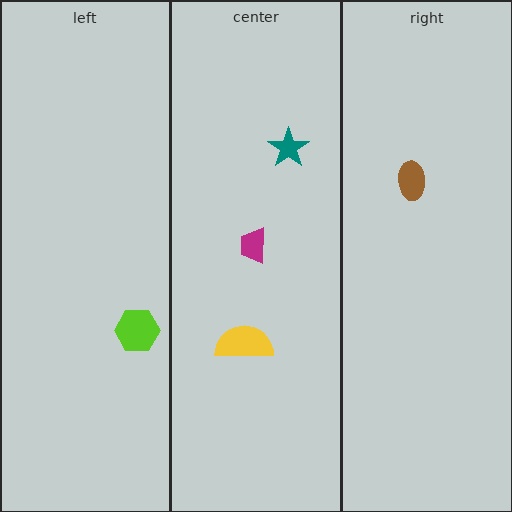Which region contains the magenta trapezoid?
The center region.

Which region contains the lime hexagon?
The left region.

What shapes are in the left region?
The lime hexagon.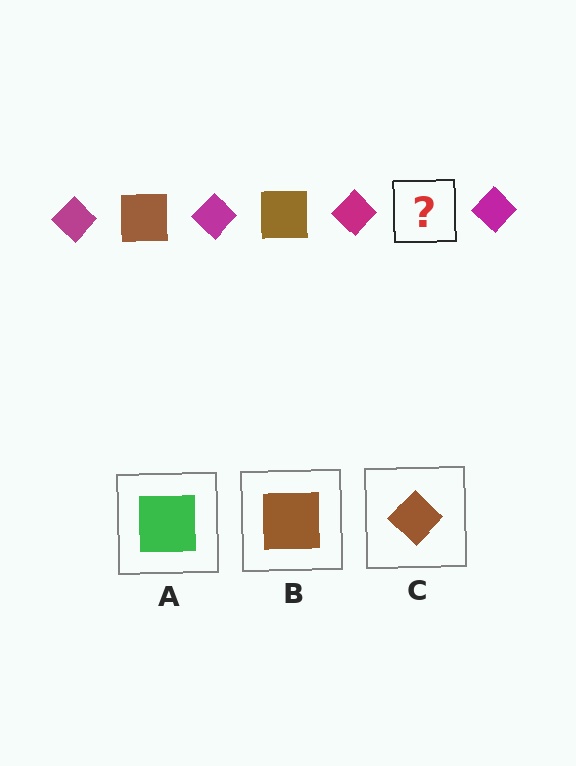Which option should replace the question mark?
Option B.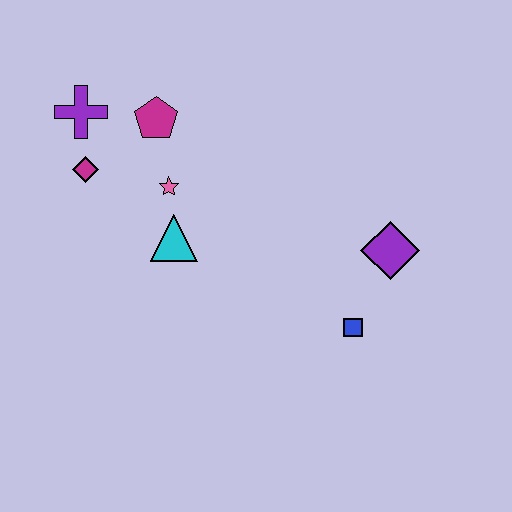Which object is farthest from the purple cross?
The blue square is farthest from the purple cross.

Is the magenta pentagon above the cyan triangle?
Yes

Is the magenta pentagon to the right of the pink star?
No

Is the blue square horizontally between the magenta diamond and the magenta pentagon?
No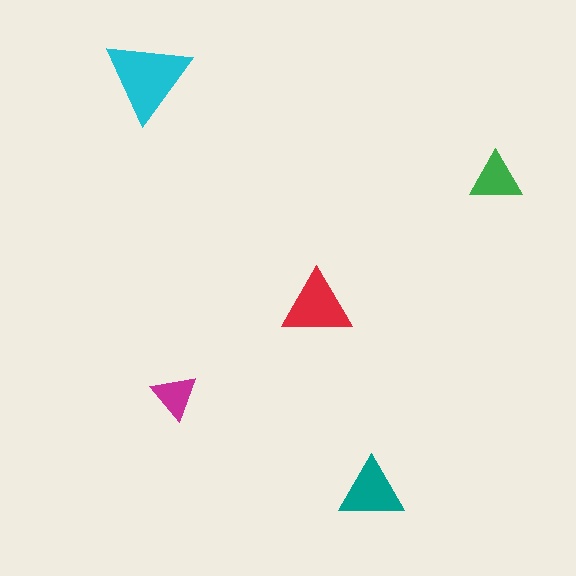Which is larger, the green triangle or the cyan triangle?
The cyan one.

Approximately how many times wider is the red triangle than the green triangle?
About 1.5 times wider.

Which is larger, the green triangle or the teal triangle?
The teal one.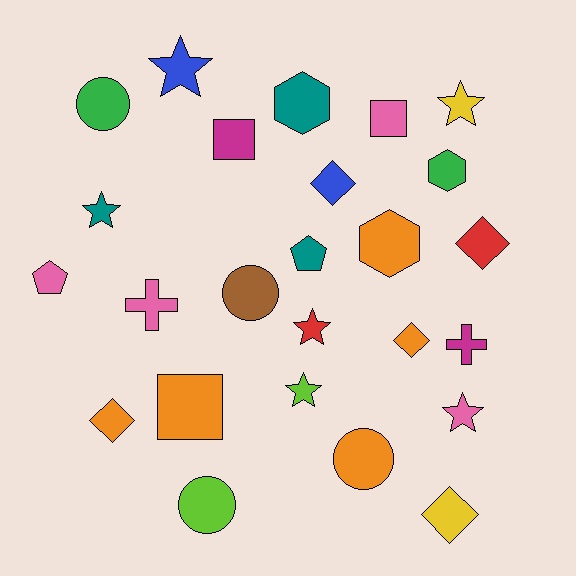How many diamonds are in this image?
There are 5 diamonds.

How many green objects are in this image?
There are 2 green objects.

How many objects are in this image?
There are 25 objects.